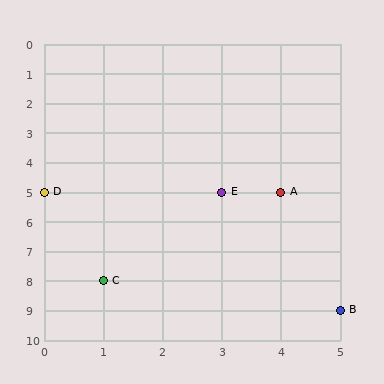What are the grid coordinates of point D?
Point D is at grid coordinates (0, 5).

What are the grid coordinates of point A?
Point A is at grid coordinates (4, 5).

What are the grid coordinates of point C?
Point C is at grid coordinates (1, 8).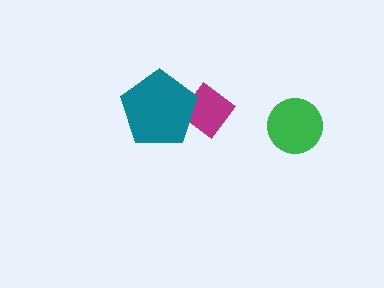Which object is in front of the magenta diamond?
The teal pentagon is in front of the magenta diamond.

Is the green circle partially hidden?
No, no other shape covers it.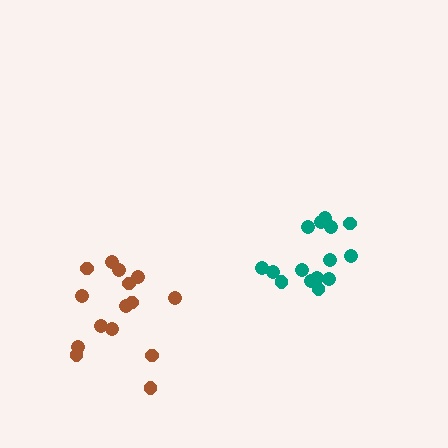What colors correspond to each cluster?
The clusters are colored: teal, brown.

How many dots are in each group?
Group 1: 15 dots, Group 2: 15 dots (30 total).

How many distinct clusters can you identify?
There are 2 distinct clusters.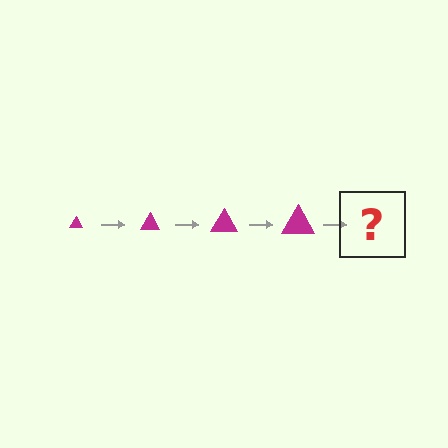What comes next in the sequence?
The next element should be a magenta triangle, larger than the previous one.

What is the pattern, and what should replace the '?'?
The pattern is that the triangle gets progressively larger each step. The '?' should be a magenta triangle, larger than the previous one.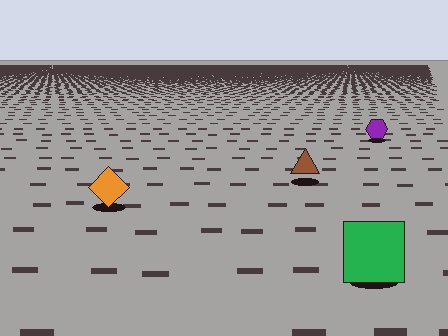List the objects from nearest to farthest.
From nearest to farthest: the green square, the orange diamond, the brown triangle, the purple hexagon.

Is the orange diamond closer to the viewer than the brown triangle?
Yes. The orange diamond is closer — you can tell from the texture gradient: the ground texture is coarser near it.